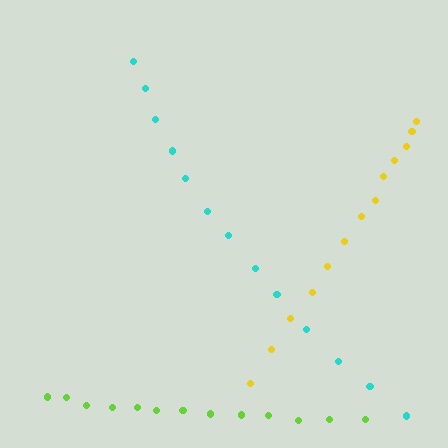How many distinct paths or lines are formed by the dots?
There are 3 distinct paths.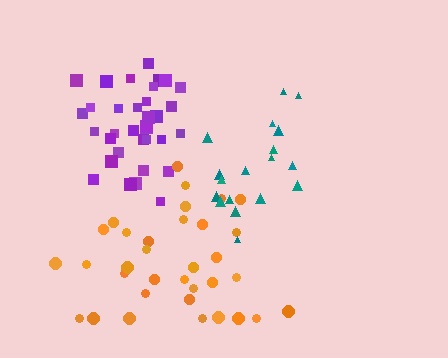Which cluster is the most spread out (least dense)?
Teal.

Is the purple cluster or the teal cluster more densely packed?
Purple.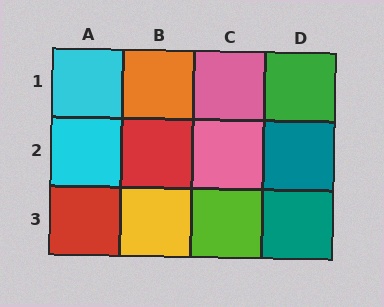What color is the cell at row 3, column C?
Lime.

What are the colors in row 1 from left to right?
Cyan, orange, pink, green.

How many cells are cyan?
2 cells are cyan.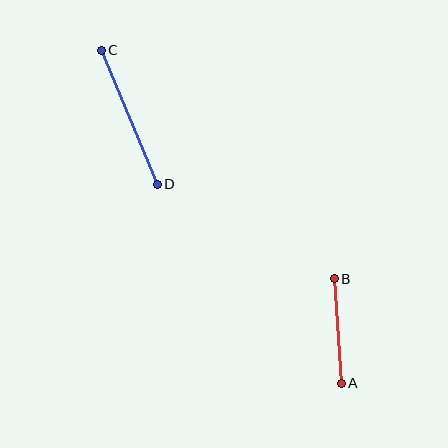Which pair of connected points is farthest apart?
Points C and D are farthest apart.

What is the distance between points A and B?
The distance is approximately 105 pixels.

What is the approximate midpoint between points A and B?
The midpoint is at approximately (338, 331) pixels.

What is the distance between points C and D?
The distance is approximately 145 pixels.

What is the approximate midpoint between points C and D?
The midpoint is at approximately (129, 117) pixels.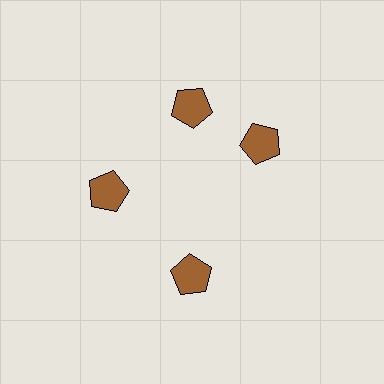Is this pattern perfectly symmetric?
No. The 4 brown pentagons are arranged in a ring, but one element near the 3 o'clock position is rotated out of alignment along the ring, breaking the 4-fold rotational symmetry.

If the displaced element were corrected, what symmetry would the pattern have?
It would have 4-fold rotational symmetry — the pattern would map onto itself every 90 degrees.